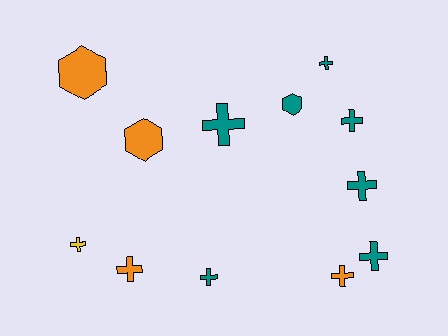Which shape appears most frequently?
Cross, with 9 objects.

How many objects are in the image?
There are 12 objects.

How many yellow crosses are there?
There is 1 yellow cross.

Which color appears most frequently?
Teal, with 7 objects.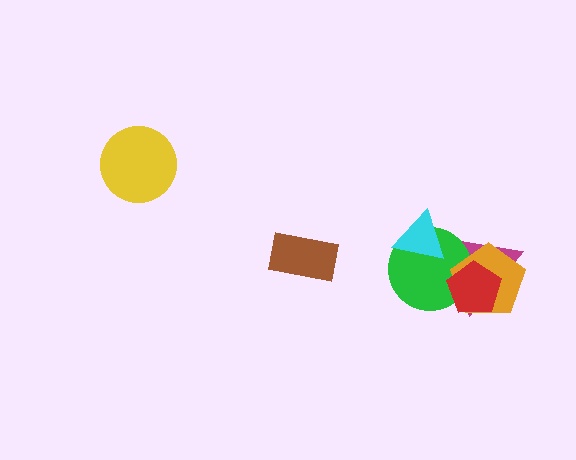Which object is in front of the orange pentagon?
The red pentagon is in front of the orange pentagon.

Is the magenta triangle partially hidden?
Yes, it is partially covered by another shape.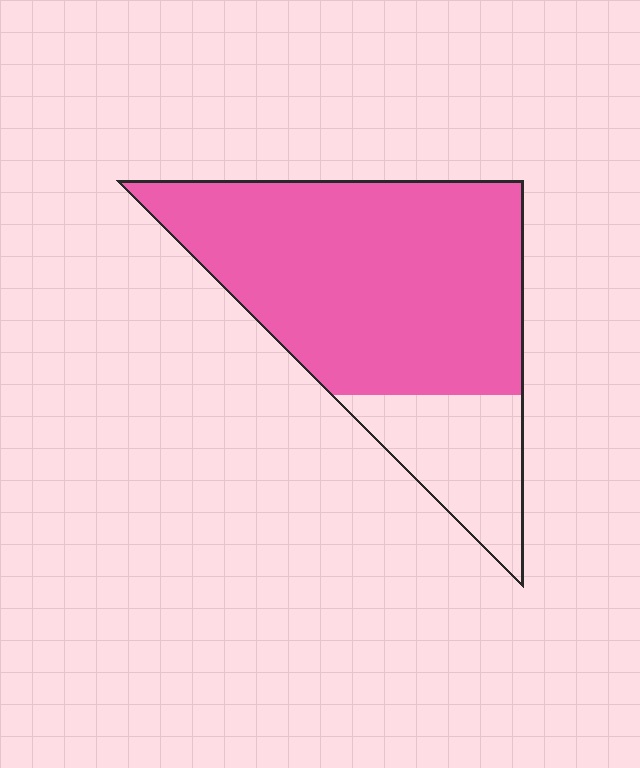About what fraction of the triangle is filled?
About four fifths (4/5).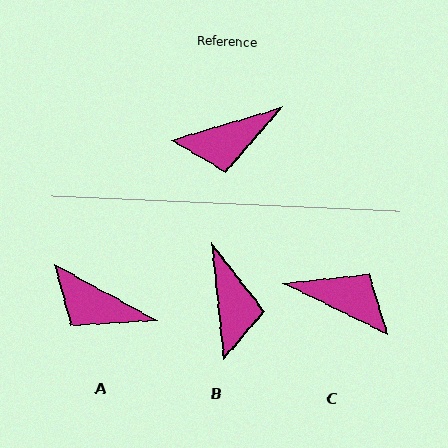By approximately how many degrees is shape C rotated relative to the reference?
Approximately 137 degrees counter-clockwise.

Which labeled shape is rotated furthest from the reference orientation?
C, about 137 degrees away.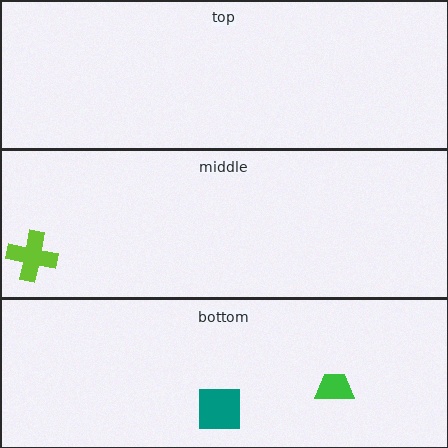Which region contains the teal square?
The bottom region.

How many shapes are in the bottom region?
2.